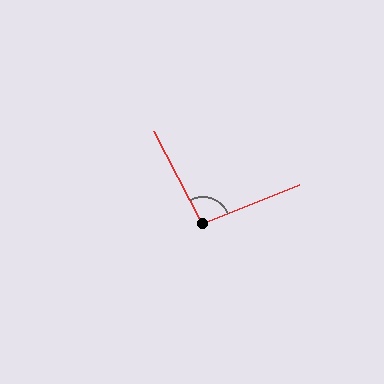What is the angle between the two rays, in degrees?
Approximately 95 degrees.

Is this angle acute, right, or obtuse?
It is obtuse.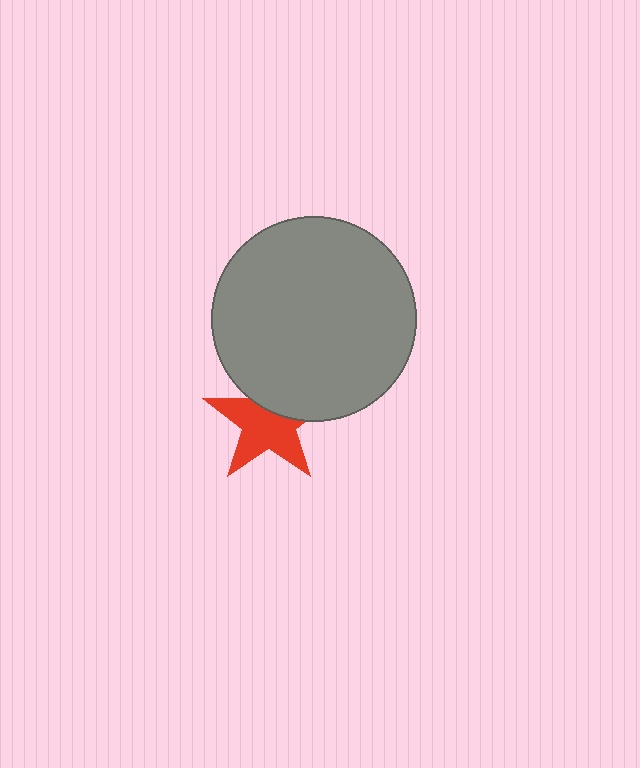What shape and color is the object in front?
The object in front is a gray circle.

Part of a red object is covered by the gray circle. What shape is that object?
It is a star.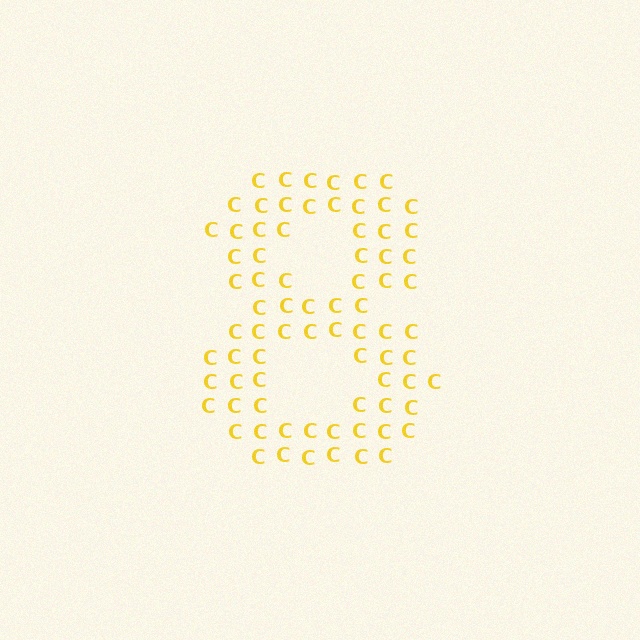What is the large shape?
The large shape is the digit 8.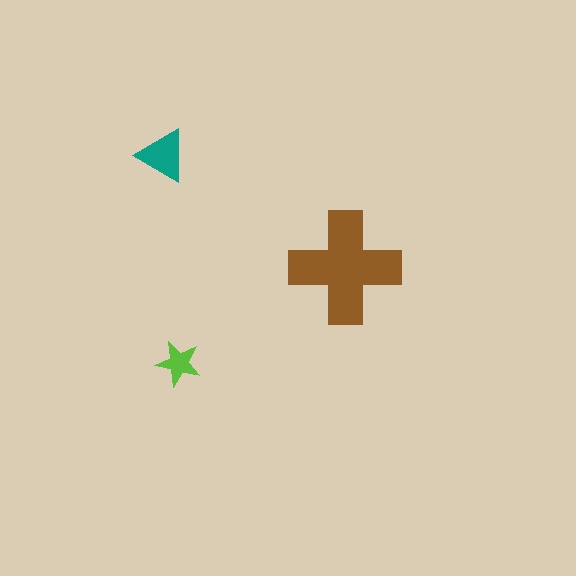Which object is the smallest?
The lime star.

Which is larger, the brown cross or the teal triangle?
The brown cross.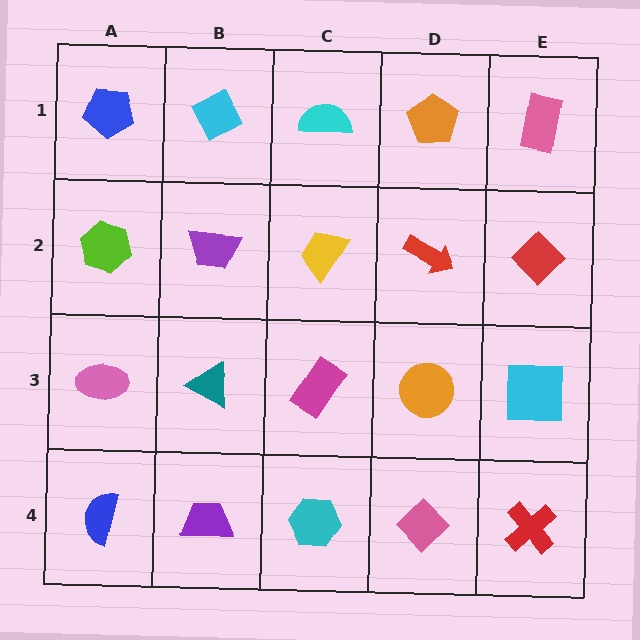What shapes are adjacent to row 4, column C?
A magenta rectangle (row 3, column C), a purple trapezoid (row 4, column B), a pink diamond (row 4, column D).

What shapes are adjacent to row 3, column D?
A red arrow (row 2, column D), a pink diamond (row 4, column D), a magenta rectangle (row 3, column C), a cyan square (row 3, column E).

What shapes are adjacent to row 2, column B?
A cyan diamond (row 1, column B), a teal triangle (row 3, column B), a lime hexagon (row 2, column A), a yellow trapezoid (row 2, column C).